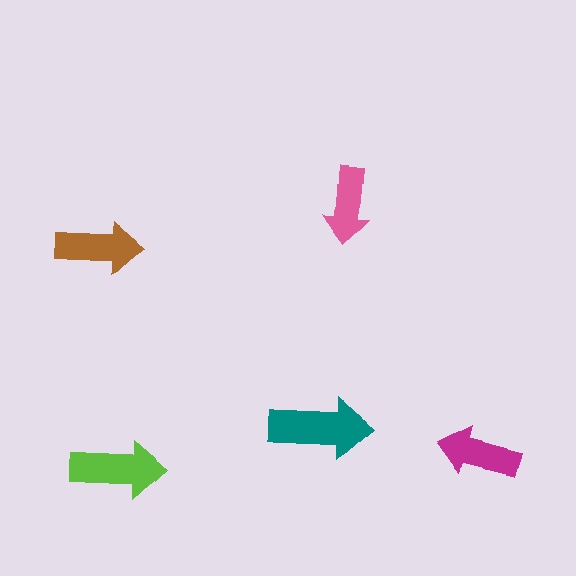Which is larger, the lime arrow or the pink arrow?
The lime one.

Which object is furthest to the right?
The magenta arrow is rightmost.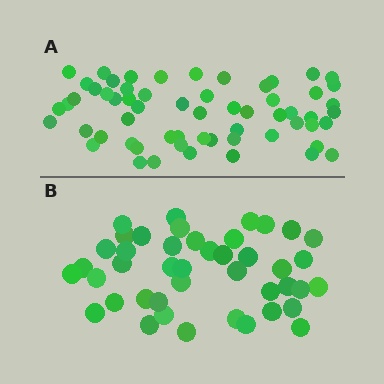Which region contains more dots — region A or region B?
Region A (the top region) has more dots.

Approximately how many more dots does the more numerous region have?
Region A has approximately 15 more dots than region B.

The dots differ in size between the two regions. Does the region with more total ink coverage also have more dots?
No. Region B has more total ink coverage because its dots are larger, but region A actually contains more individual dots. Total area can be misleading — the number of items is what matters here.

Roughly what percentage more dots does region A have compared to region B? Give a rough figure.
About 40% more.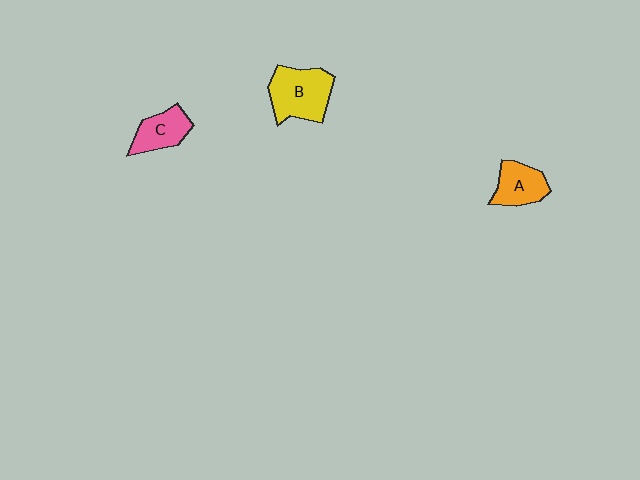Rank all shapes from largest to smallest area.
From largest to smallest: B (yellow), A (orange), C (pink).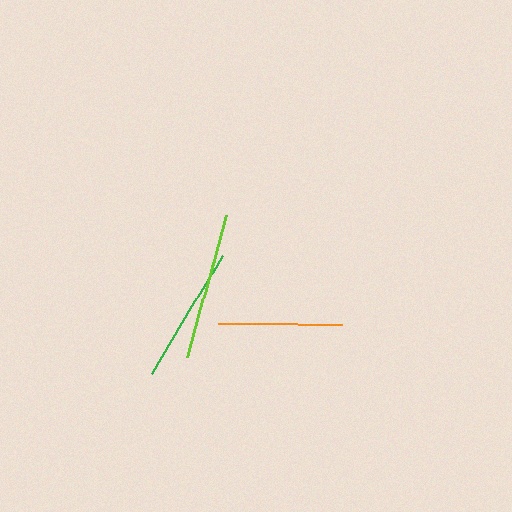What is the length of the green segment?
The green segment is approximately 138 pixels long.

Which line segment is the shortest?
The orange line is the shortest at approximately 124 pixels.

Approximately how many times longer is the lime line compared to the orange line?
The lime line is approximately 1.2 times the length of the orange line.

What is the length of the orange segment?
The orange segment is approximately 124 pixels long.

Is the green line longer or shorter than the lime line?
The lime line is longer than the green line.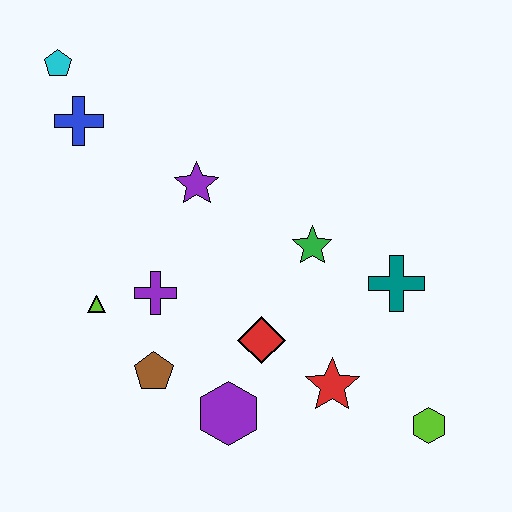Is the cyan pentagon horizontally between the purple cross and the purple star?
No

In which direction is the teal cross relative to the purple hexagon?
The teal cross is to the right of the purple hexagon.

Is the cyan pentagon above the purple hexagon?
Yes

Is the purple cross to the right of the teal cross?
No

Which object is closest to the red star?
The red diamond is closest to the red star.